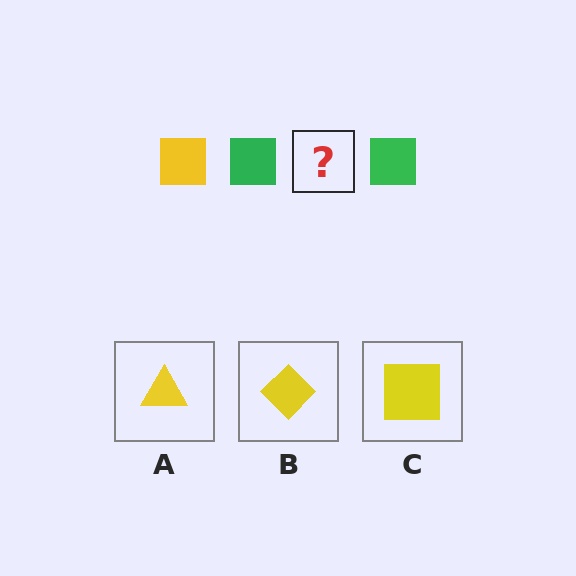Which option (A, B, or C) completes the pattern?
C.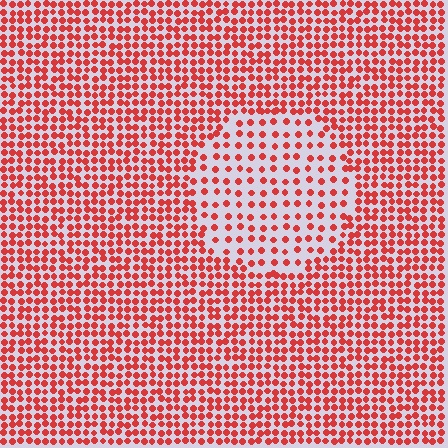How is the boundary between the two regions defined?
The boundary is defined by a change in element density (approximately 2.0x ratio). All elements are the same color, size, and shape.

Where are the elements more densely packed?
The elements are more densely packed outside the circle boundary.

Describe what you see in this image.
The image contains small red elements arranged at two different densities. A circle-shaped region is visible where the elements are less densely packed than the surrounding area.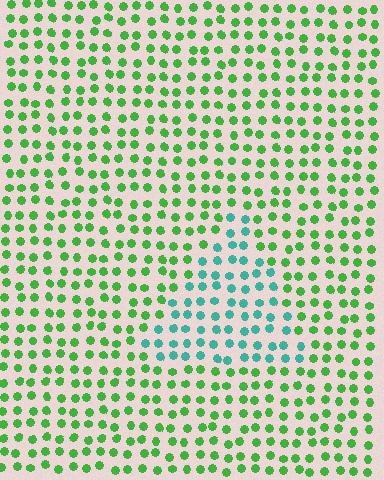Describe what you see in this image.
The image is filled with small green elements in a uniform arrangement. A triangle-shaped region is visible where the elements are tinted to a slightly different hue, forming a subtle color boundary.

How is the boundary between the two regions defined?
The boundary is defined purely by a slight shift in hue (about 50 degrees). Spacing, size, and orientation are identical on both sides.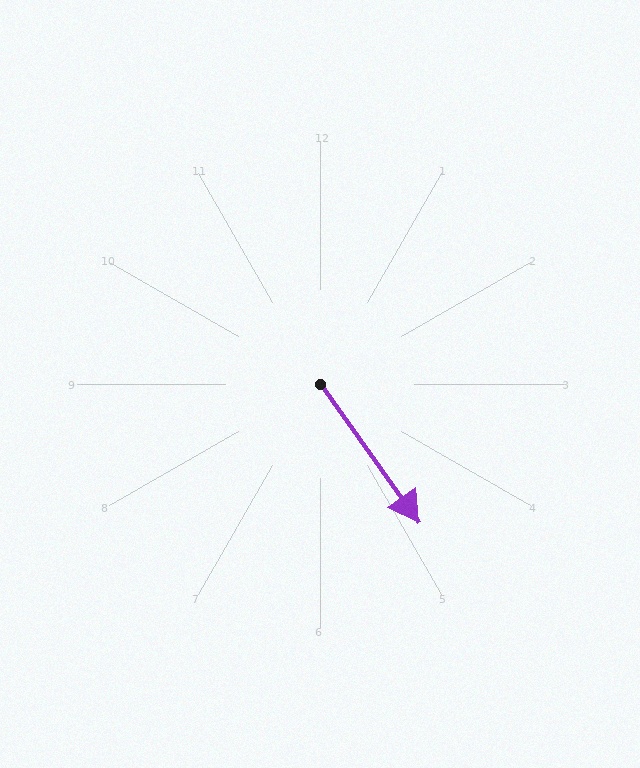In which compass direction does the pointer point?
Southeast.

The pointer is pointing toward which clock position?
Roughly 5 o'clock.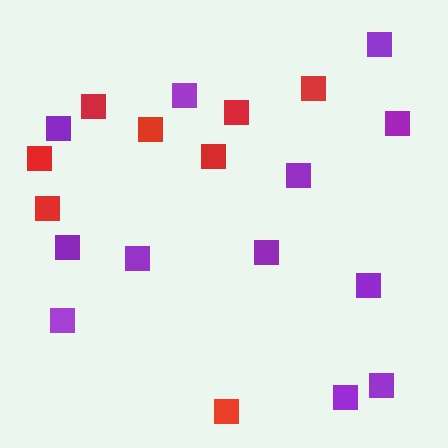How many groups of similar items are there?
There are 2 groups: one group of purple squares (12) and one group of red squares (8).